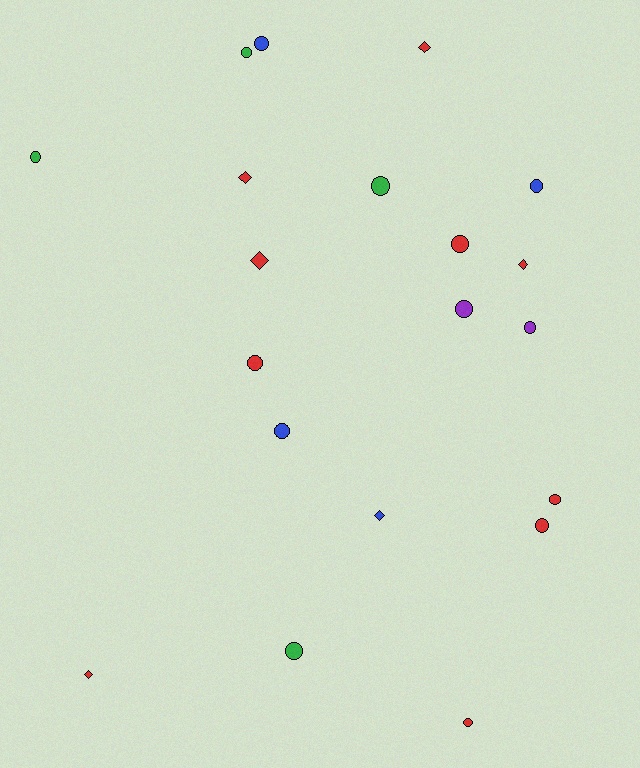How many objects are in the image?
There are 20 objects.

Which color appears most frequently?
Red, with 10 objects.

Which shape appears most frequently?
Circle, with 14 objects.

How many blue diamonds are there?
There is 1 blue diamond.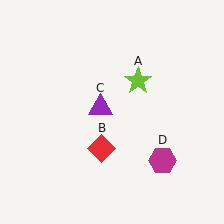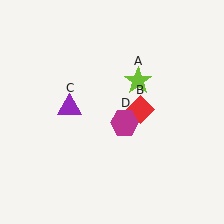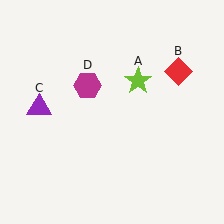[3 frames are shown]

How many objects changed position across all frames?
3 objects changed position: red diamond (object B), purple triangle (object C), magenta hexagon (object D).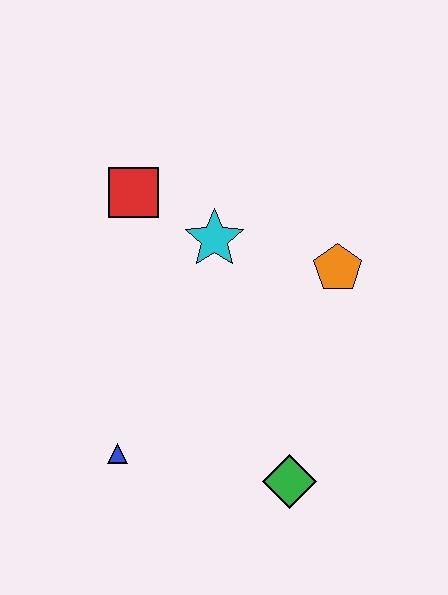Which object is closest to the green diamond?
The blue triangle is closest to the green diamond.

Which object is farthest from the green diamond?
The red square is farthest from the green diamond.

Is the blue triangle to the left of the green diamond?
Yes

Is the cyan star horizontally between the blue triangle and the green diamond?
Yes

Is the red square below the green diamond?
No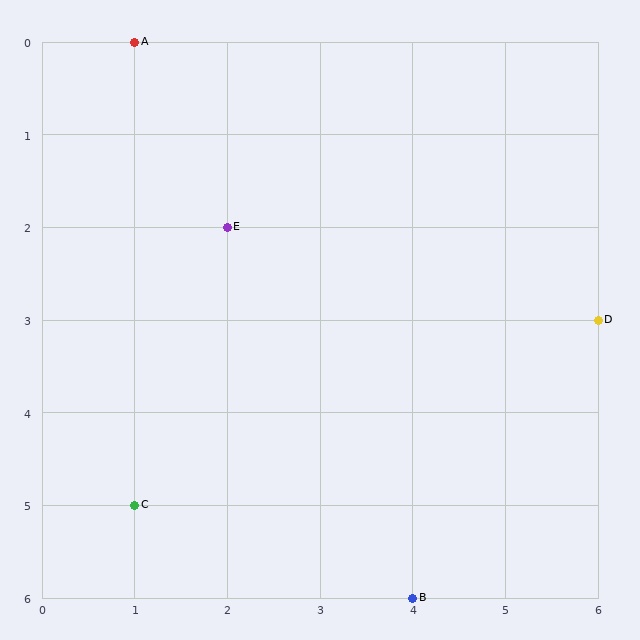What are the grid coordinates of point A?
Point A is at grid coordinates (1, 0).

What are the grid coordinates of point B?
Point B is at grid coordinates (4, 6).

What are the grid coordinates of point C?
Point C is at grid coordinates (1, 5).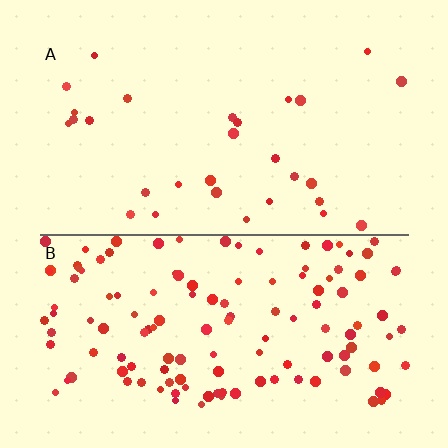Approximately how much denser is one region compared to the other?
Approximately 4.4× — region B over region A.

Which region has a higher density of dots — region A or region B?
B (the bottom).